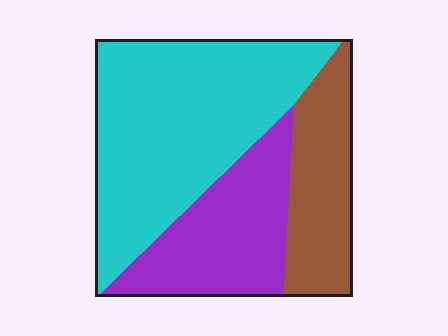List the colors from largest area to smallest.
From largest to smallest: cyan, purple, brown.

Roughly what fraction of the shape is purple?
Purple takes up about one quarter (1/4) of the shape.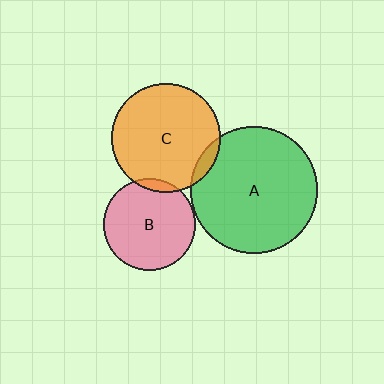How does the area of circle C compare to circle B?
Approximately 1.4 times.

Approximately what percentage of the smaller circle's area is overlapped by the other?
Approximately 5%.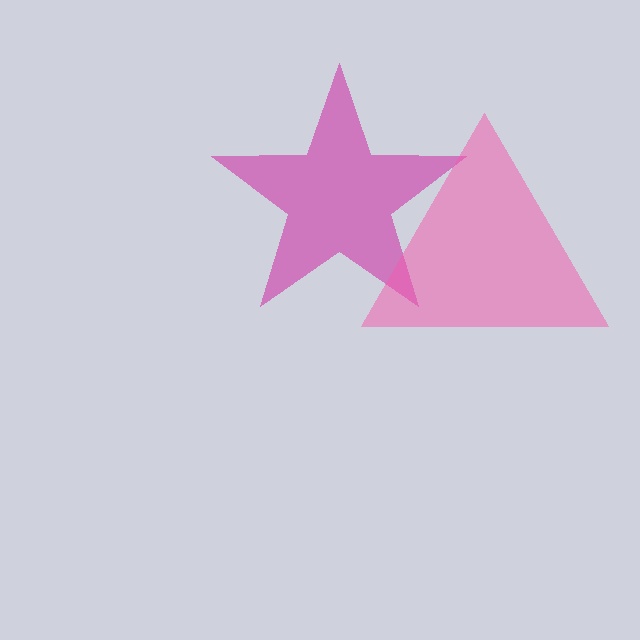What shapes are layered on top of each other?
The layered shapes are: a magenta star, a pink triangle.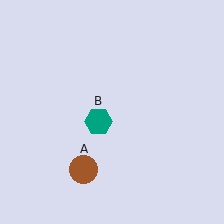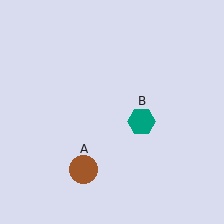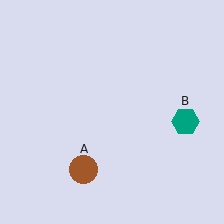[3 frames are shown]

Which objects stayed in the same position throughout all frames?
Brown circle (object A) remained stationary.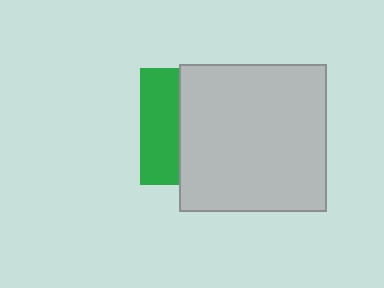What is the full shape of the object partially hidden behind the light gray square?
The partially hidden object is a green square.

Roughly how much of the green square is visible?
A small part of it is visible (roughly 34%).